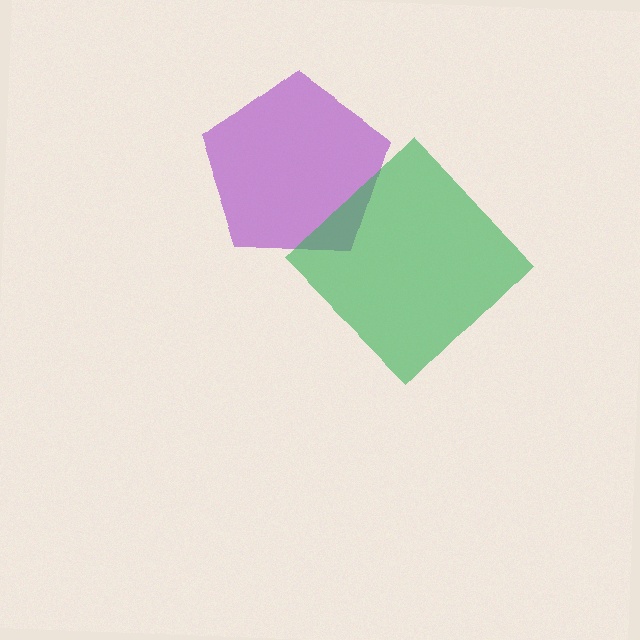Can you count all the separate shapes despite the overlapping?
Yes, there are 2 separate shapes.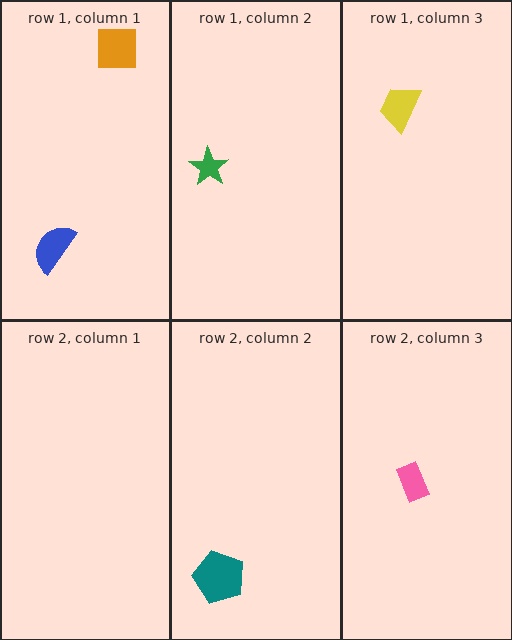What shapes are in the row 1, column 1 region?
The blue semicircle, the orange square.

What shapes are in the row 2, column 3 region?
The pink rectangle.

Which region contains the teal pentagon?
The row 2, column 2 region.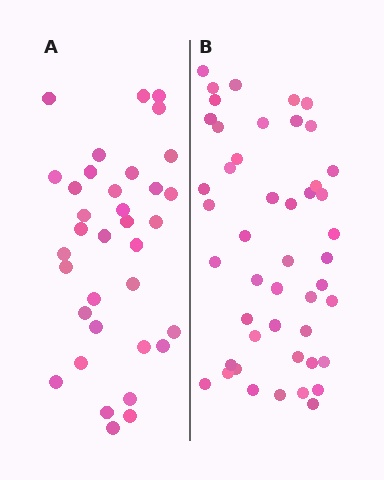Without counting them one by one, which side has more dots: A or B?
Region B (the right region) has more dots.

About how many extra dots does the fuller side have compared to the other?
Region B has roughly 12 or so more dots than region A.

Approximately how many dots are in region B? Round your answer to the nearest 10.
About 50 dots. (The exact count is 47, which rounds to 50.)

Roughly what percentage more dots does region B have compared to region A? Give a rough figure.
About 35% more.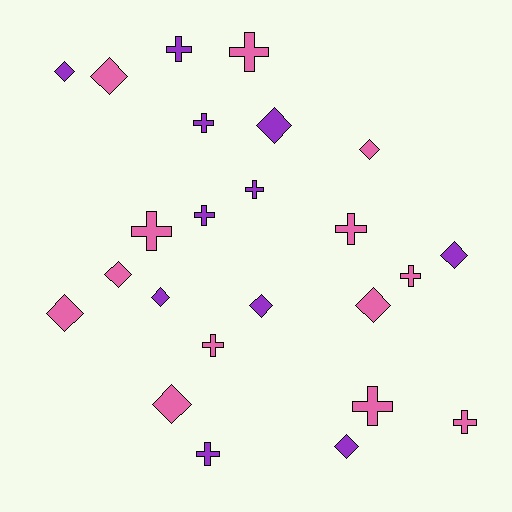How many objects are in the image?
There are 24 objects.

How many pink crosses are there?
There are 7 pink crosses.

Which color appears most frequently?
Pink, with 13 objects.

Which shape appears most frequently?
Cross, with 12 objects.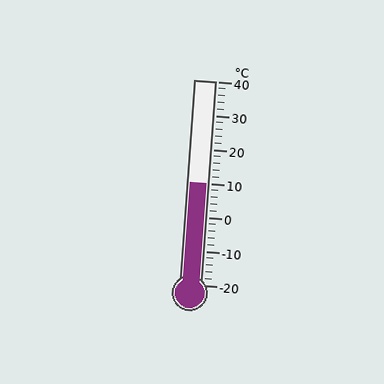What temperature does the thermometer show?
The thermometer shows approximately 10°C.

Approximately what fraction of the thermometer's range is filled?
The thermometer is filled to approximately 50% of its range.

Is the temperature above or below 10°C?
The temperature is at 10°C.